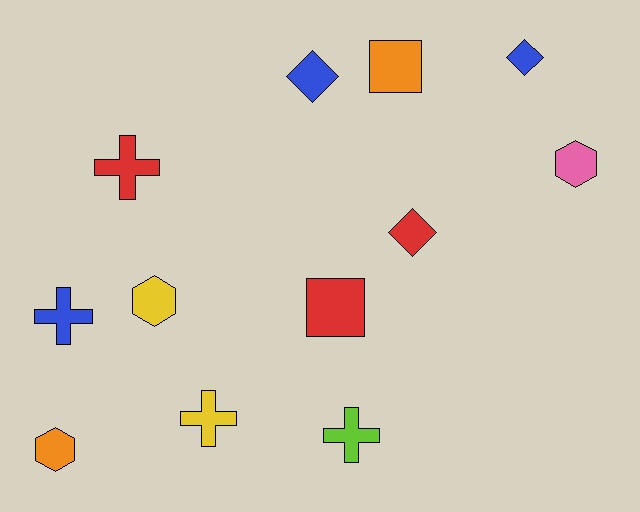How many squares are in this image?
There are 2 squares.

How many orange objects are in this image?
There are 2 orange objects.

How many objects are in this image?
There are 12 objects.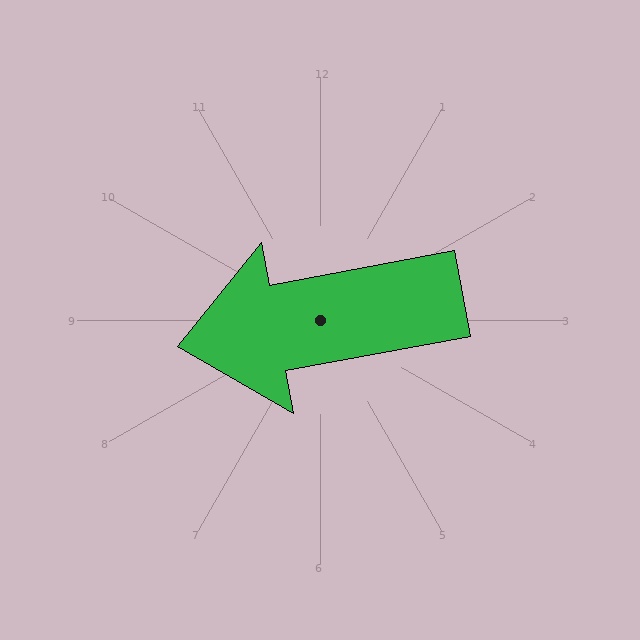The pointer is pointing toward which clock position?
Roughly 9 o'clock.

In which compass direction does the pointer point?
West.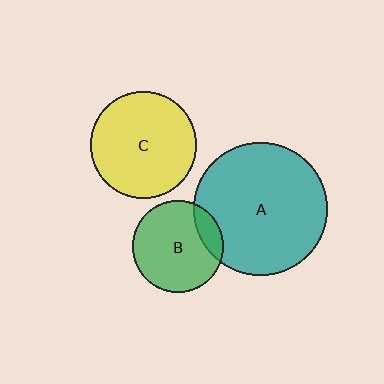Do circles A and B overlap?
Yes.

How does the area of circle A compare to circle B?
Approximately 2.1 times.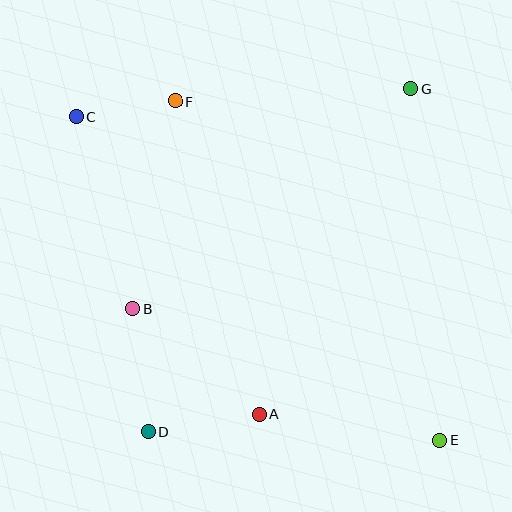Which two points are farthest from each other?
Points C and E are farthest from each other.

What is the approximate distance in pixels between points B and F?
The distance between B and F is approximately 212 pixels.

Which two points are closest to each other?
Points C and F are closest to each other.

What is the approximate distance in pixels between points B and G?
The distance between B and G is approximately 355 pixels.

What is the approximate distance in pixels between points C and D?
The distance between C and D is approximately 324 pixels.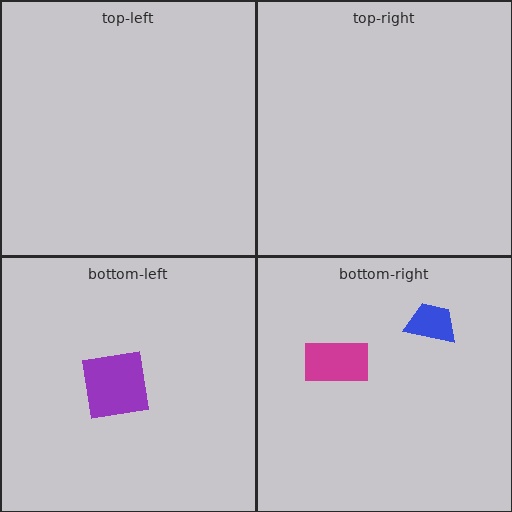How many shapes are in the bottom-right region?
2.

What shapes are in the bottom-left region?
The purple square.